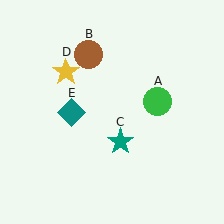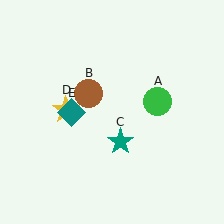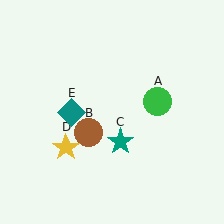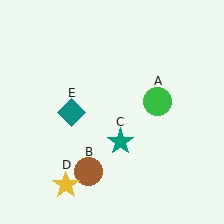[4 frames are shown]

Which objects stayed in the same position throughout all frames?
Green circle (object A) and teal star (object C) and teal diamond (object E) remained stationary.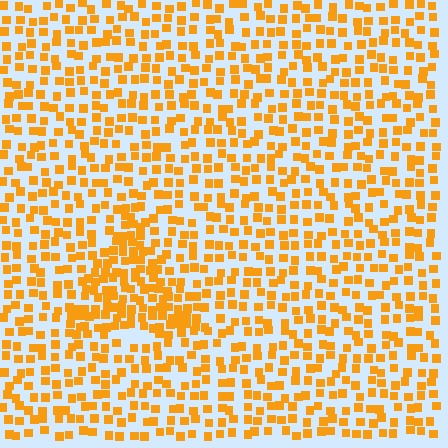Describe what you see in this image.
The image contains small orange elements arranged at two different densities. A triangle-shaped region is visible where the elements are more densely packed than the surrounding area.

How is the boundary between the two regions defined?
The boundary is defined by a change in element density (approximately 1.9x ratio). All elements are the same color, size, and shape.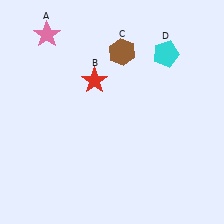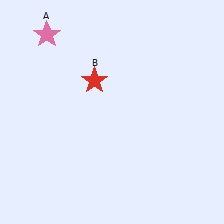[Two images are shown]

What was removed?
The brown hexagon (C), the cyan pentagon (D) were removed in Image 2.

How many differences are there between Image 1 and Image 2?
There are 2 differences between the two images.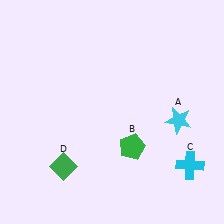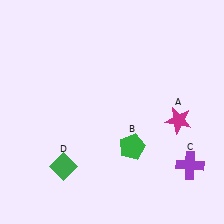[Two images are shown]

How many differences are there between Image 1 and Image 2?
There are 2 differences between the two images.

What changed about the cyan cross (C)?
In Image 1, C is cyan. In Image 2, it changed to purple.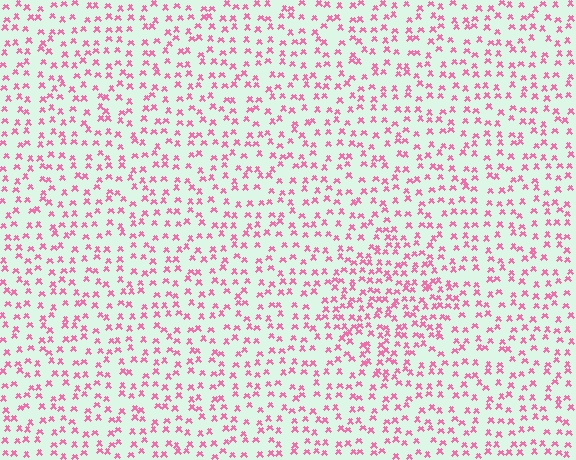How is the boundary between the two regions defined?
The boundary is defined by a change in element density (approximately 1.7x ratio). All elements are the same color, size, and shape.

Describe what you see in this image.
The image contains small pink elements arranged at two different densities. A diamond-shaped region is visible where the elements are more densely packed than the surrounding area.